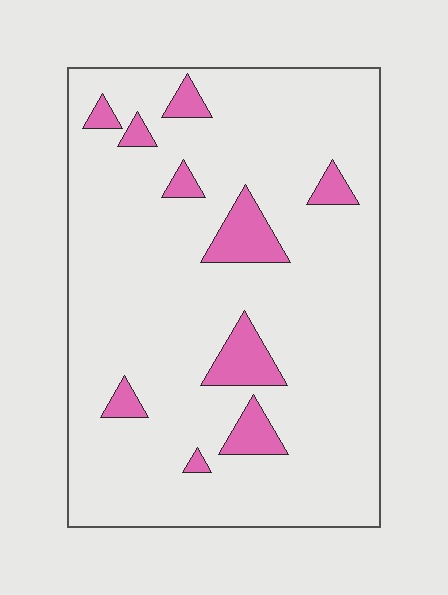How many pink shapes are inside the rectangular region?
10.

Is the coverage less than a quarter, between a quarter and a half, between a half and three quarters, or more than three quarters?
Less than a quarter.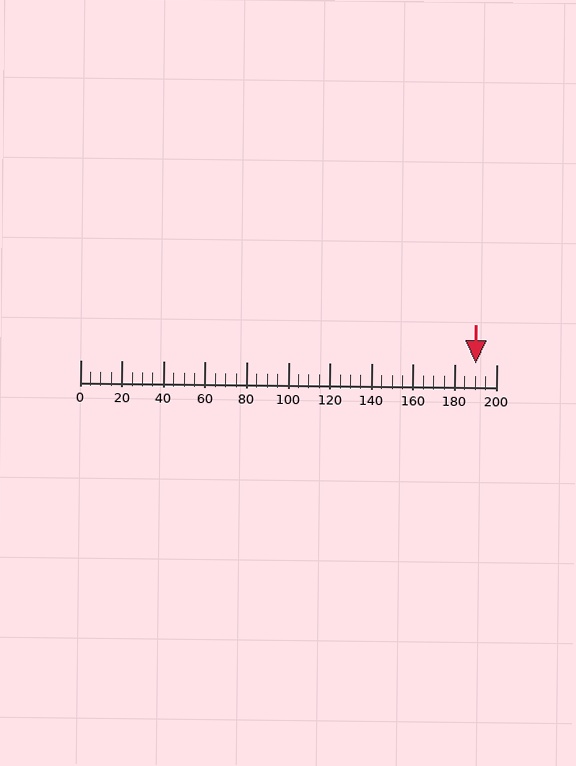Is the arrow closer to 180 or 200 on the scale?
The arrow is closer to 200.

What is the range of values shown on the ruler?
The ruler shows values from 0 to 200.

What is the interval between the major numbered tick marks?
The major tick marks are spaced 20 units apart.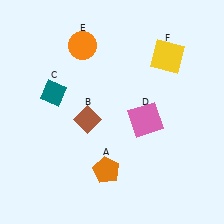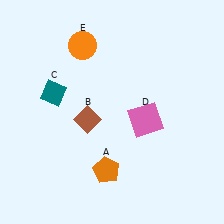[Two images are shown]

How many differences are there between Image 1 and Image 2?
There is 1 difference between the two images.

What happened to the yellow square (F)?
The yellow square (F) was removed in Image 2. It was in the top-right area of Image 1.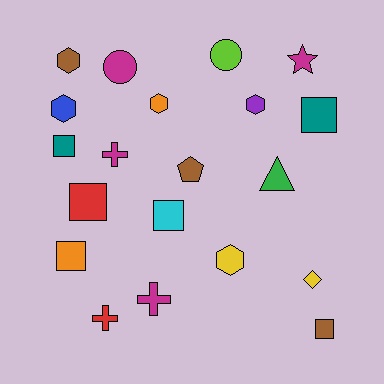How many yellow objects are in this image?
There are 2 yellow objects.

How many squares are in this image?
There are 6 squares.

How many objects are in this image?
There are 20 objects.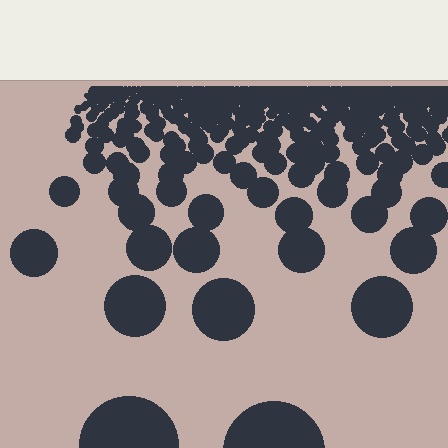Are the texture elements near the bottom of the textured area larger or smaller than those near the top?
Larger. Near the bottom, elements are closer to the viewer and appear at a bigger on-screen size.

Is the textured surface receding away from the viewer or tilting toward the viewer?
The surface is receding away from the viewer. Texture elements get smaller and denser toward the top.